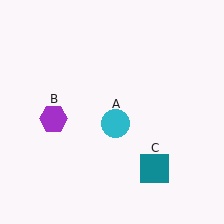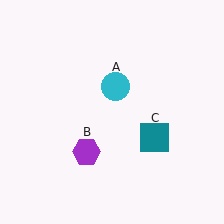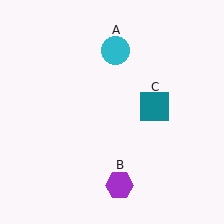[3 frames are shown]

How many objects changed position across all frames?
3 objects changed position: cyan circle (object A), purple hexagon (object B), teal square (object C).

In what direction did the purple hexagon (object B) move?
The purple hexagon (object B) moved down and to the right.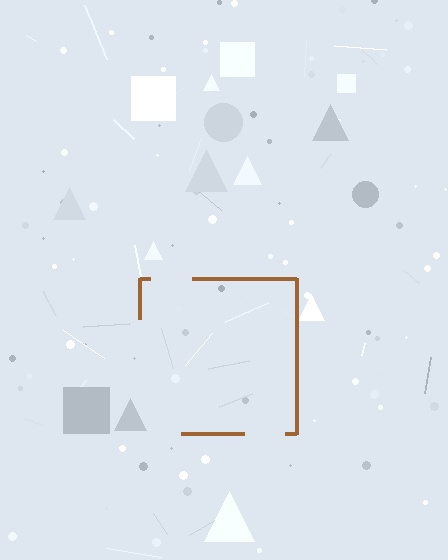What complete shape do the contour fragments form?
The contour fragments form a square.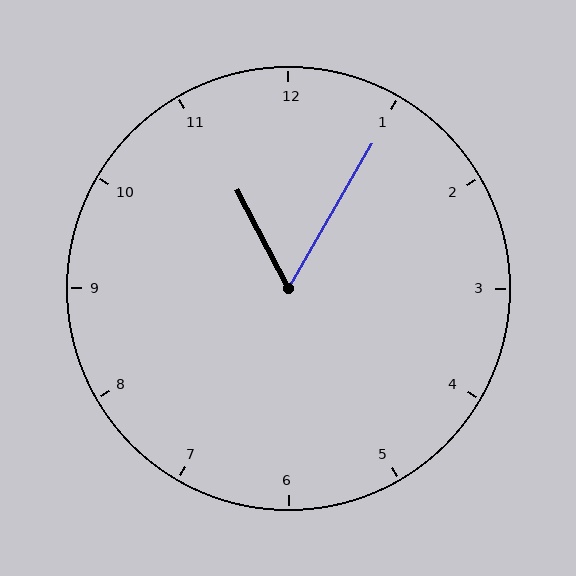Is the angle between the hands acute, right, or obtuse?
It is acute.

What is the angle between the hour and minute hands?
Approximately 58 degrees.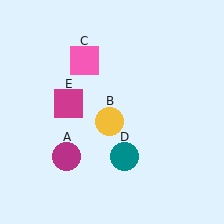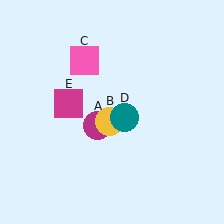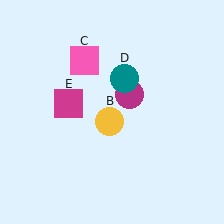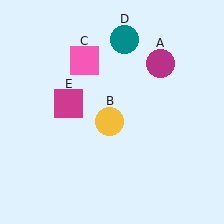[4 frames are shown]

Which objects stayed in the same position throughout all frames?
Yellow circle (object B) and pink square (object C) and magenta square (object E) remained stationary.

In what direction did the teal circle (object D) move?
The teal circle (object D) moved up.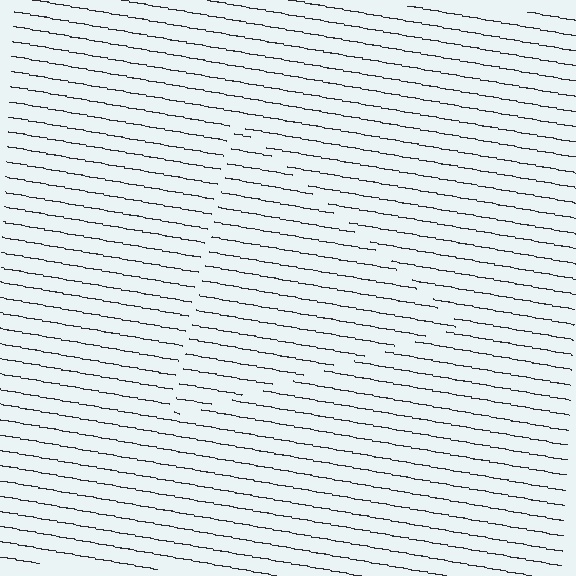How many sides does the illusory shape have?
3 sides — the line-ends trace a triangle.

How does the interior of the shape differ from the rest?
The interior of the shape contains the same grating, shifted by half a period — the contour is defined by the phase discontinuity where line-ends from the inner and outer gratings abut.